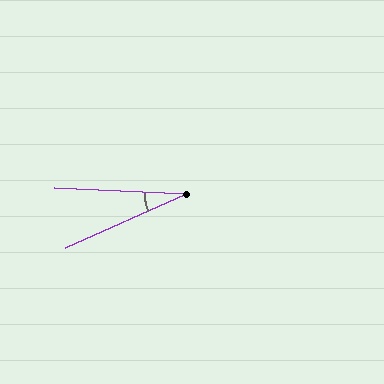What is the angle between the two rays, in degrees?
Approximately 27 degrees.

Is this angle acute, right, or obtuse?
It is acute.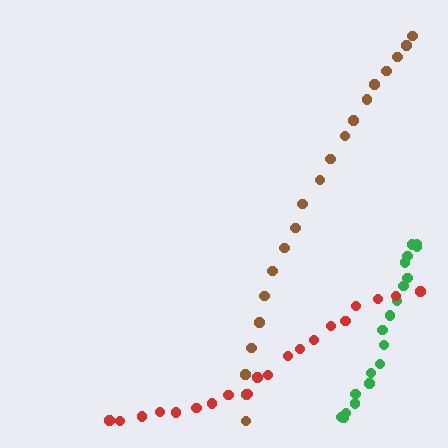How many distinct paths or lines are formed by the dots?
There are 3 distinct paths.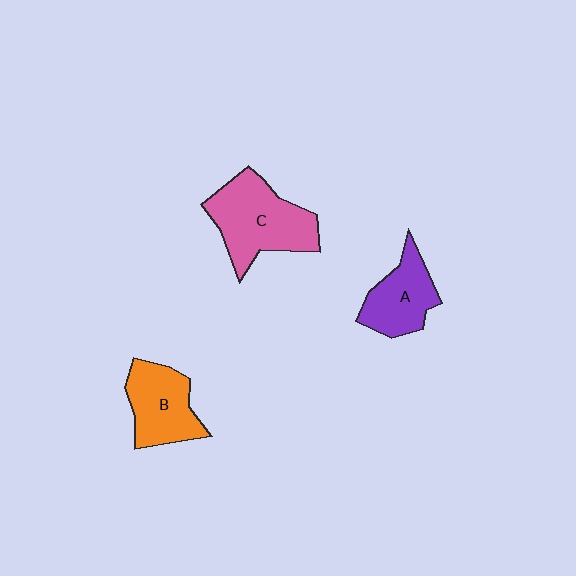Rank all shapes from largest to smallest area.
From largest to smallest: C (pink), B (orange), A (purple).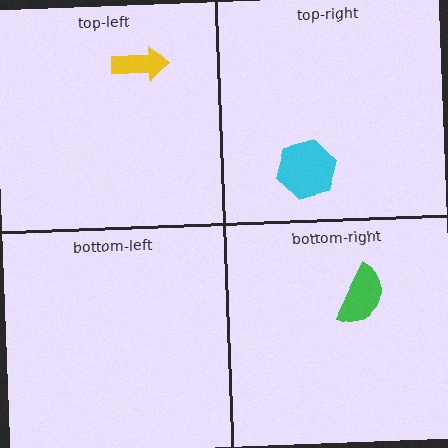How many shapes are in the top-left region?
1.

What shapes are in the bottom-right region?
The green semicircle.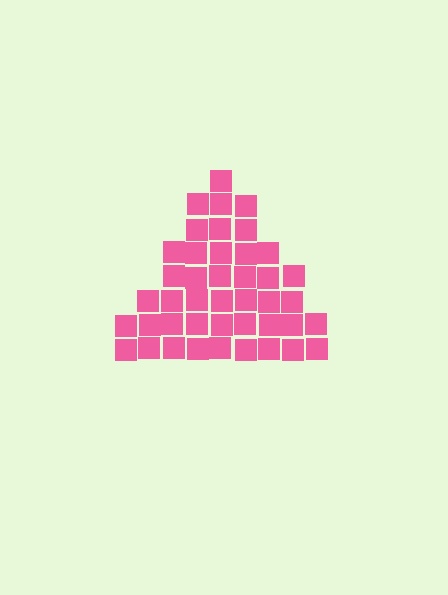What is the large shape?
The large shape is a triangle.